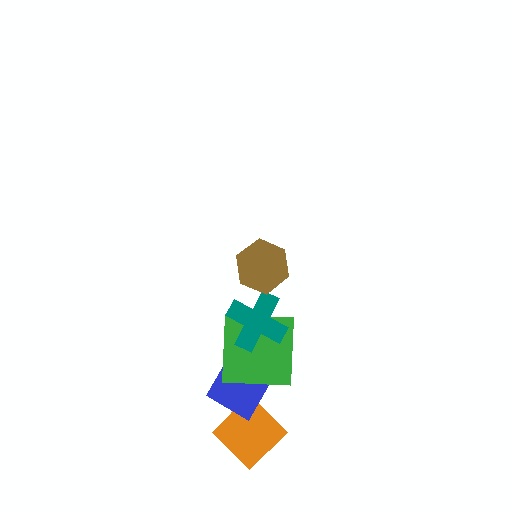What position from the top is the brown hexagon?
The brown hexagon is 1st from the top.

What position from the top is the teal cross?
The teal cross is 2nd from the top.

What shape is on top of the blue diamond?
The green square is on top of the blue diamond.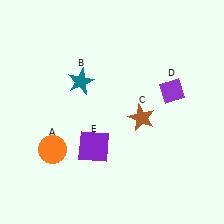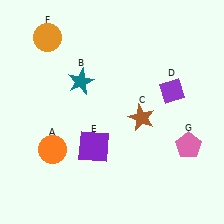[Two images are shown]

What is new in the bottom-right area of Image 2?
A pink pentagon (G) was added in the bottom-right area of Image 2.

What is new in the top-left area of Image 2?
An orange circle (F) was added in the top-left area of Image 2.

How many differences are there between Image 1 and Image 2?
There are 2 differences between the two images.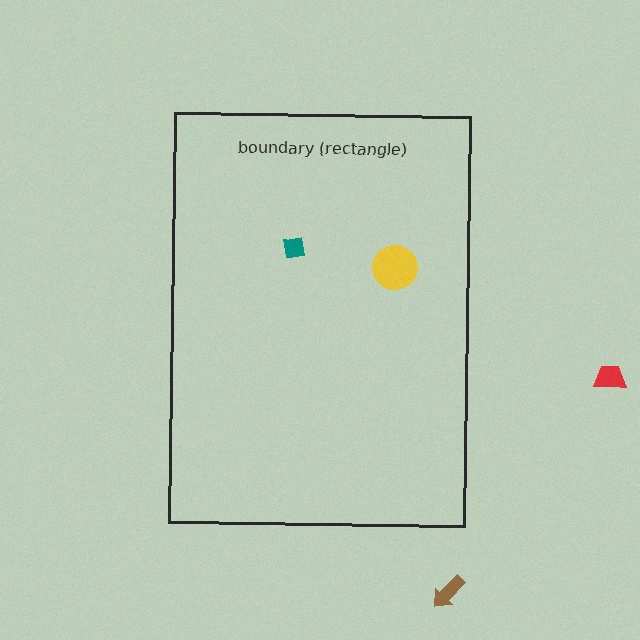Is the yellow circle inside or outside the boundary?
Inside.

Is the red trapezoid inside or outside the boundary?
Outside.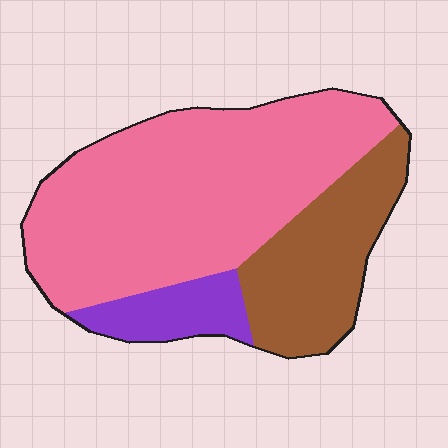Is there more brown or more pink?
Pink.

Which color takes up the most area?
Pink, at roughly 65%.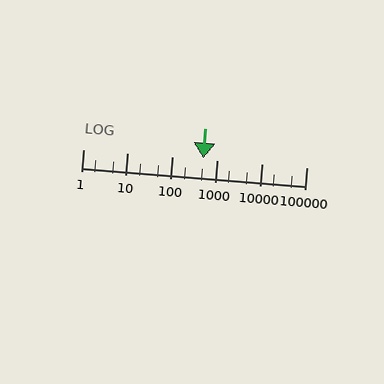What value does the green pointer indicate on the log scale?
The pointer indicates approximately 490.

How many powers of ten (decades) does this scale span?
The scale spans 5 decades, from 1 to 100000.